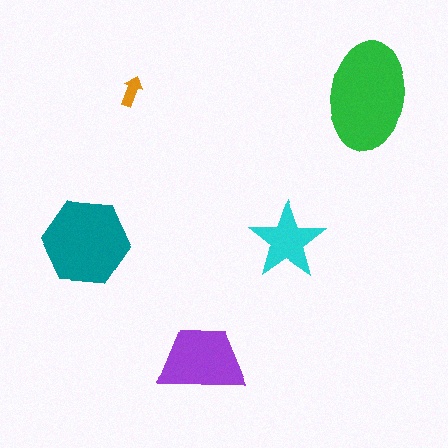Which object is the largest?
The green ellipse.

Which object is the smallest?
The orange arrow.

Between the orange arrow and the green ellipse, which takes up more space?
The green ellipse.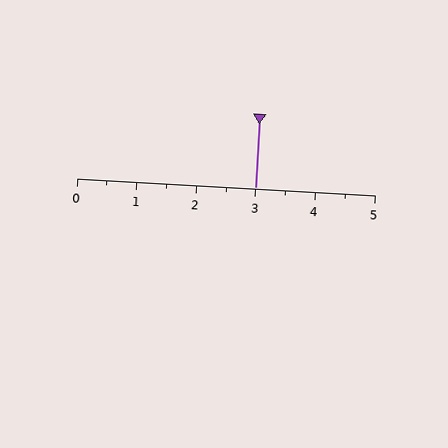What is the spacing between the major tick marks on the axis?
The major ticks are spaced 1 apart.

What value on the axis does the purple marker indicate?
The marker indicates approximately 3.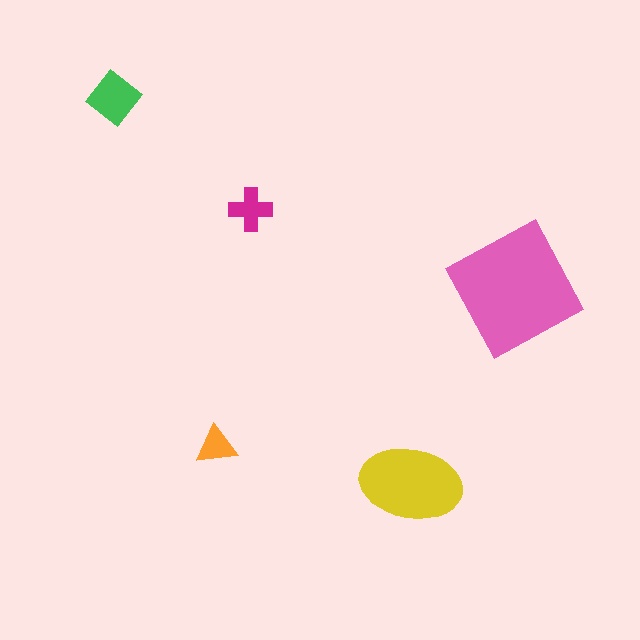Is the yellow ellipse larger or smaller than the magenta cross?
Larger.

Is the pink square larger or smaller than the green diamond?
Larger.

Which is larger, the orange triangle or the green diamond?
The green diamond.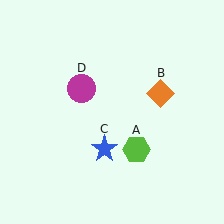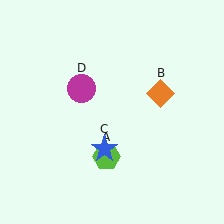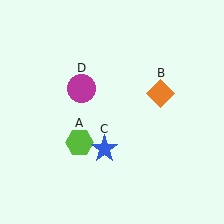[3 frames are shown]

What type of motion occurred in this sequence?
The lime hexagon (object A) rotated clockwise around the center of the scene.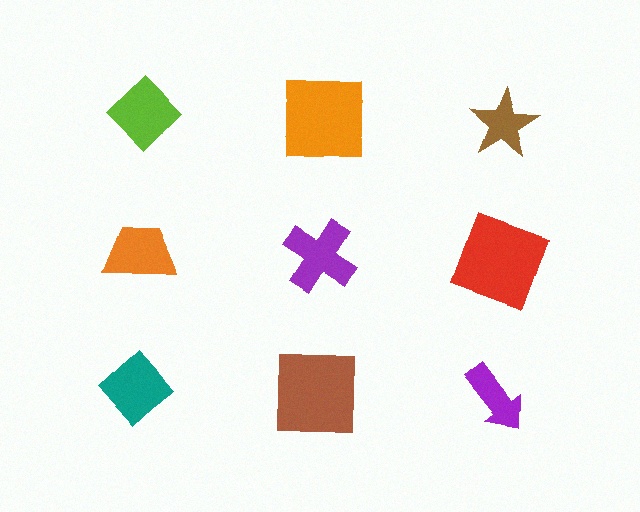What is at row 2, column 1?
An orange trapezoid.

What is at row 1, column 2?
An orange square.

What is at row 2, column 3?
A red square.